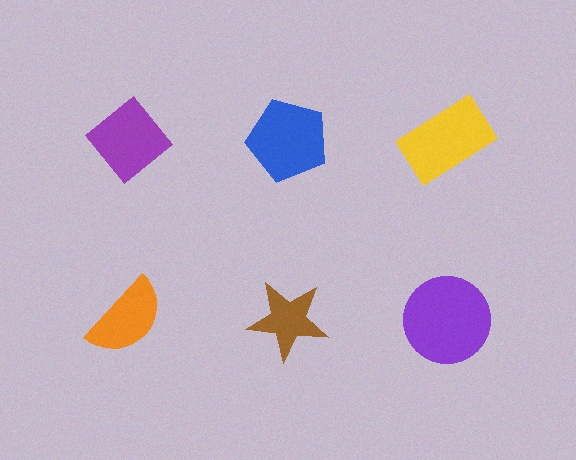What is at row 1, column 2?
A blue pentagon.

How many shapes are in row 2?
3 shapes.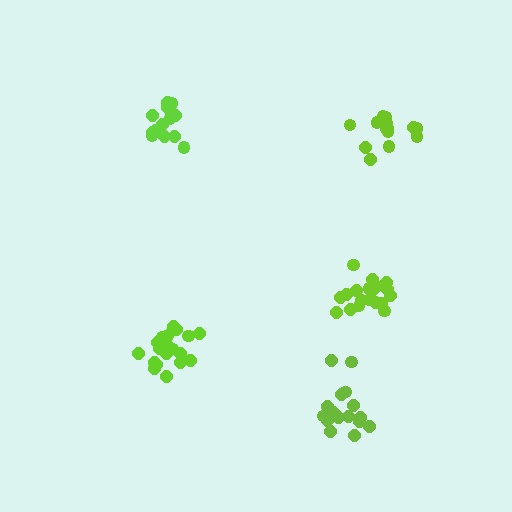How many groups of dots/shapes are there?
There are 5 groups.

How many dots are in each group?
Group 1: 20 dots, Group 2: 14 dots, Group 3: 19 dots, Group 4: 15 dots, Group 5: 17 dots (85 total).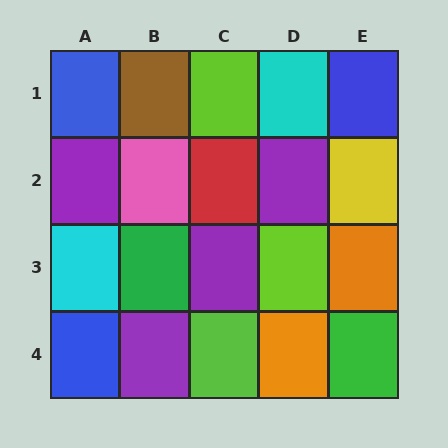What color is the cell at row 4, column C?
Lime.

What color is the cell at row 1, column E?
Blue.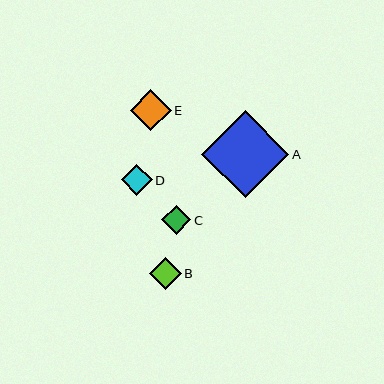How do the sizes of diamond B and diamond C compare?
Diamond B and diamond C are approximately the same size.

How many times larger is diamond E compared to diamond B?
Diamond E is approximately 1.3 times the size of diamond B.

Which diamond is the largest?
Diamond A is the largest with a size of approximately 87 pixels.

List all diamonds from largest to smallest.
From largest to smallest: A, E, B, D, C.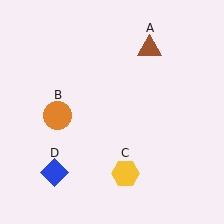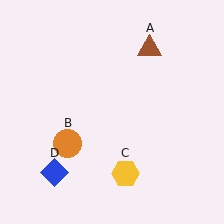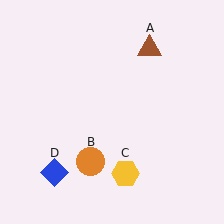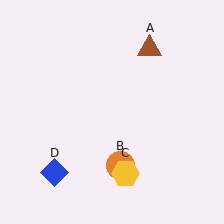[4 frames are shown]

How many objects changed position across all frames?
1 object changed position: orange circle (object B).